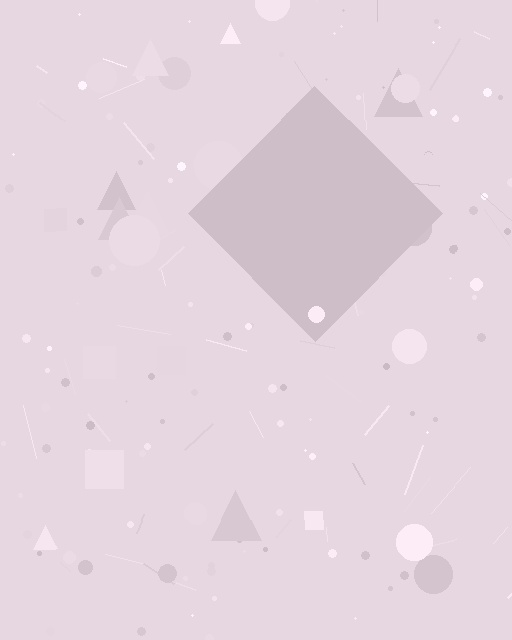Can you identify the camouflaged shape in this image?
The camouflaged shape is a diamond.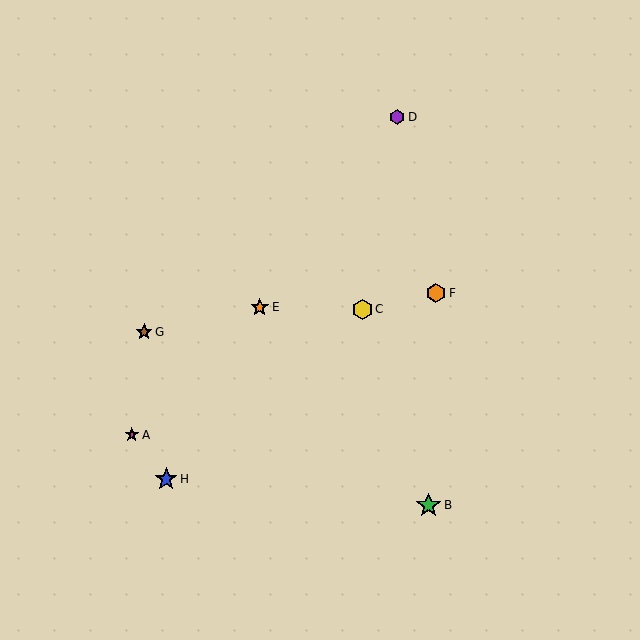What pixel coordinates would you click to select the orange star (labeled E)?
Click at (260, 307) to select the orange star E.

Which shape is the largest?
The green star (labeled B) is the largest.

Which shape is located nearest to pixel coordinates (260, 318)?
The orange star (labeled E) at (260, 307) is nearest to that location.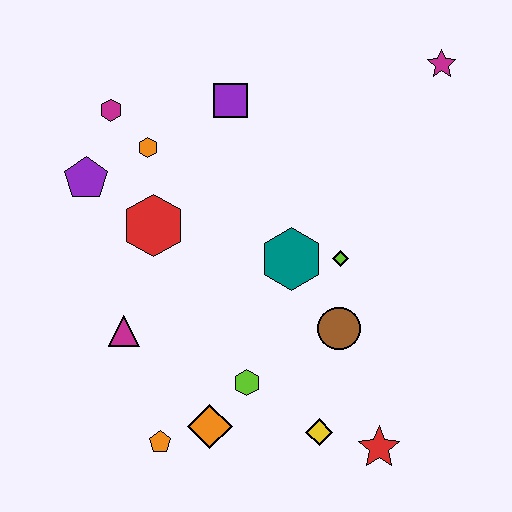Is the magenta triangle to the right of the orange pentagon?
No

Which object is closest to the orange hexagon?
The magenta hexagon is closest to the orange hexagon.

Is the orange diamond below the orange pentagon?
No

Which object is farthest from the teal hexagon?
The magenta star is farthest from the teal hexagon.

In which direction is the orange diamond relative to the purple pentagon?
The orange diamond is below the purple pentagon.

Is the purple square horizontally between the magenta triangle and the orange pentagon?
No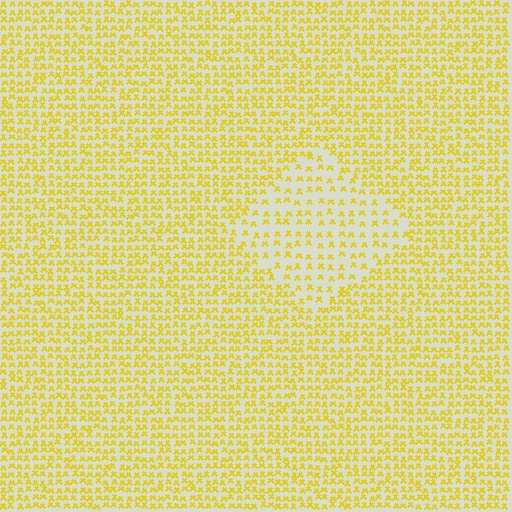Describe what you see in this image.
The image contains small yellow elements arranged at two different densities. A diamond-shaped region is visible where the elements are less densely packed than the surrounding area.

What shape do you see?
I see a diamond.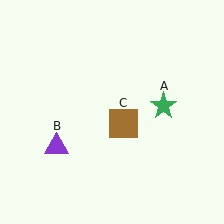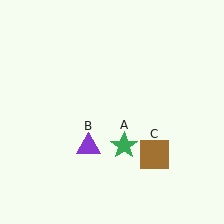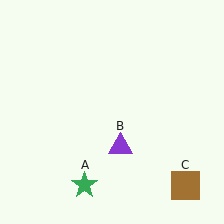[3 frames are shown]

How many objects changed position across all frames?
3 objects changed position: green star (object A), purple triangle (object B), brown square (object C).